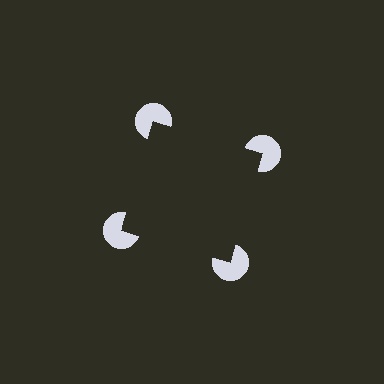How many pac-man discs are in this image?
There are 4 — one at each vertex of the illusory square.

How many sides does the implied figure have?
4 sides.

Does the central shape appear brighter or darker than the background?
It typically appears slightly darker than the background, even though no actual brightness change is drawn.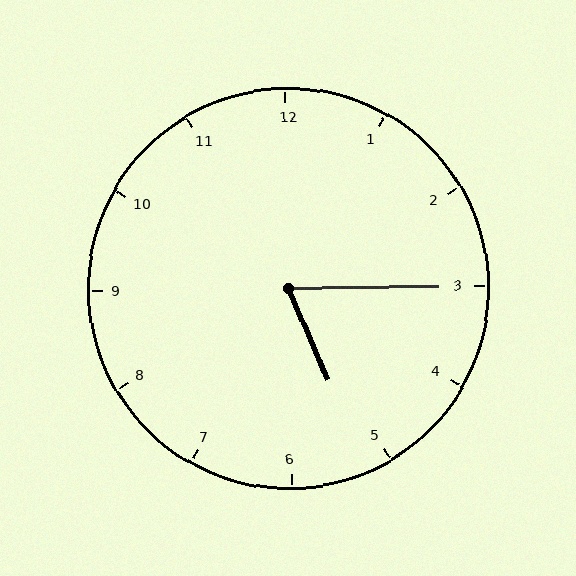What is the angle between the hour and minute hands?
Approximately 68 degrees.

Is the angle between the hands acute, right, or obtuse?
It is acute.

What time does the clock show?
5:15.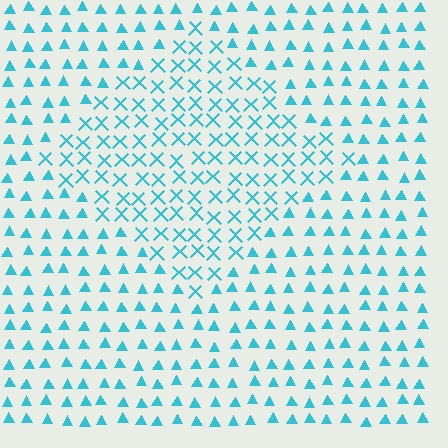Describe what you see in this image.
The image is filled with small cyan elements arranged in a uniform grid. A diamond-shaped region contains X marks, while the surrounding area contains triangles. The boundary is defined purely by the change in element shape.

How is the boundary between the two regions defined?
The boundary is defined by a change in element shape: X marks inside vs. triangles outside. All elements share the same color and spacing.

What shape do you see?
I see a diamond.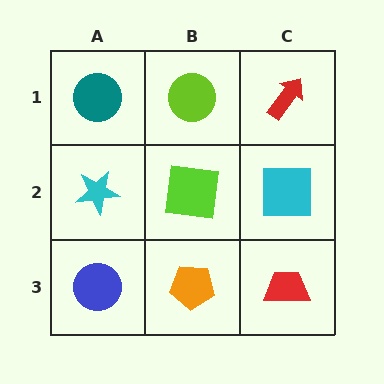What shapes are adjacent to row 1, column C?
A cyan square (row 2, column C), a lime circle (row 1, column B).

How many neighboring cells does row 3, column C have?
2.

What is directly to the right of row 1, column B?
A red arrow.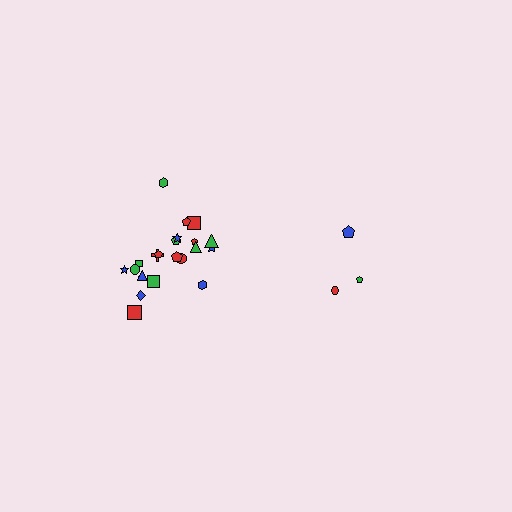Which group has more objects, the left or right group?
The left group.